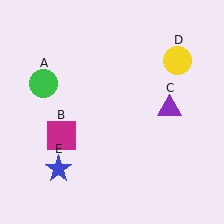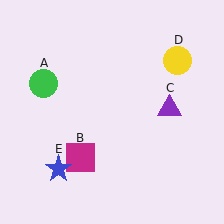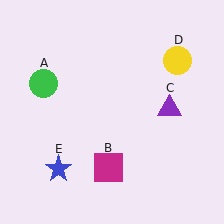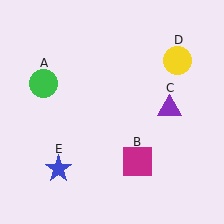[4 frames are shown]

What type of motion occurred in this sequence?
The magenta square (object B) rotated counterclockwise around the center of the scene.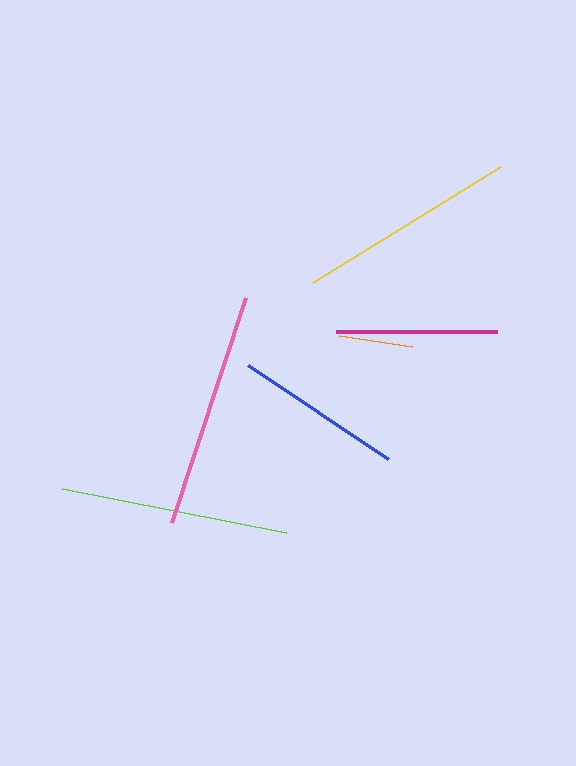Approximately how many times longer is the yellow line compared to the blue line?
The yellow line is approximately 1.3 times the length of the blue line.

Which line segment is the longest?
The pink line is the longest at approximately 237 pixels.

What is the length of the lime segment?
The lime segment is approximately 228 pixels long.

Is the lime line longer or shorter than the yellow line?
The lime line is longer than the yellow line.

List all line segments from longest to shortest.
From longest to shortest: pink, lime, yellow, blue, magenta, orange.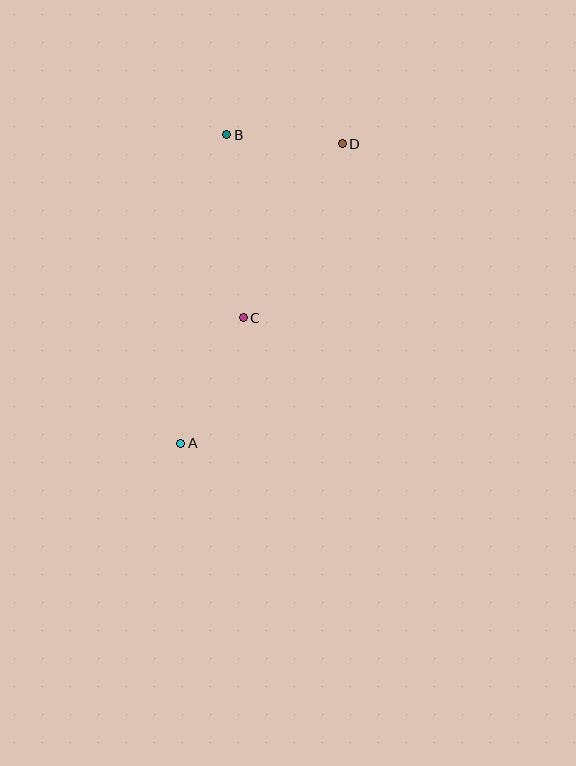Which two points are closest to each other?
Points B and D are closest to each other.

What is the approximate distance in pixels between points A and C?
The distance between A and C is approximately 140 pixels.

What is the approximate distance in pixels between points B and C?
The distance between B and C is approximately 184 pixels.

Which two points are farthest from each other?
Points A and D are farthest from each other.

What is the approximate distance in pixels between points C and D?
The distance between C and D is approximately 200 pixels.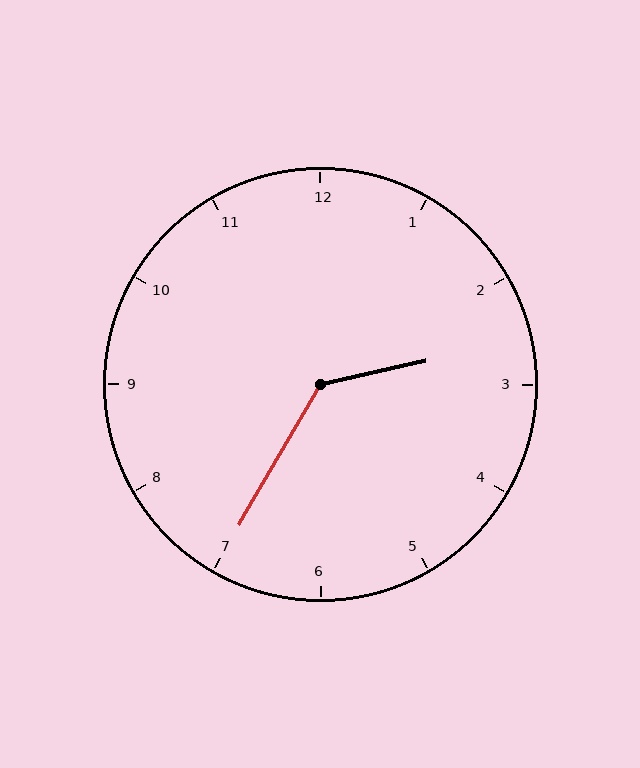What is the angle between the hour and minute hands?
Approximately 132 degrees.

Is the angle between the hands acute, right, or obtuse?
It is obtuse.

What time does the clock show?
2:35.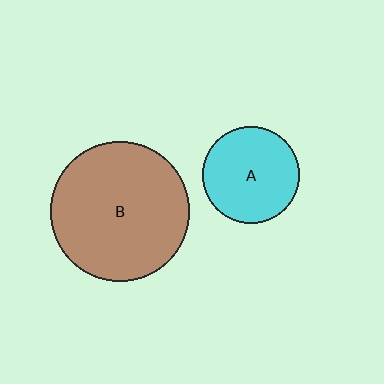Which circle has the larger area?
Circle B (brown).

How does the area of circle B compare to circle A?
Approximately 2.1 times.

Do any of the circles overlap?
No, none of the circles overlap.